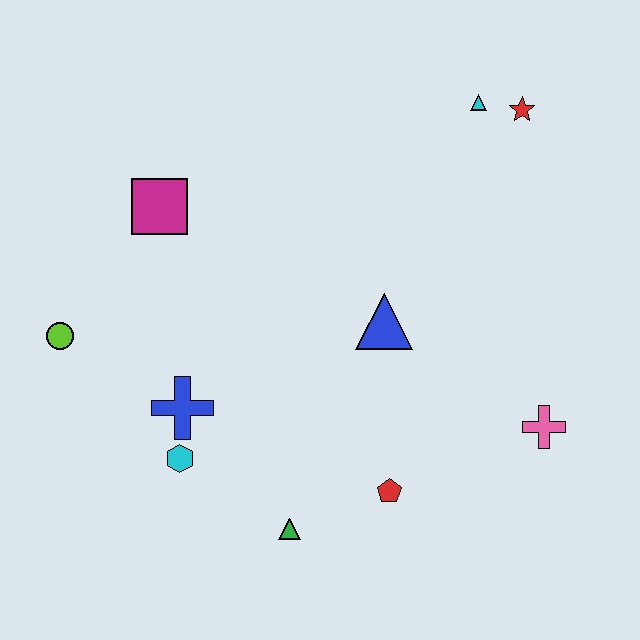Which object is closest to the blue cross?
The cyan hexagon is closest to the blue cross.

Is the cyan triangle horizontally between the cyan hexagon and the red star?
Yes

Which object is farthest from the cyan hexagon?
The red star is farthest from the cyan hexagon.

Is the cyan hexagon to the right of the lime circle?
Yes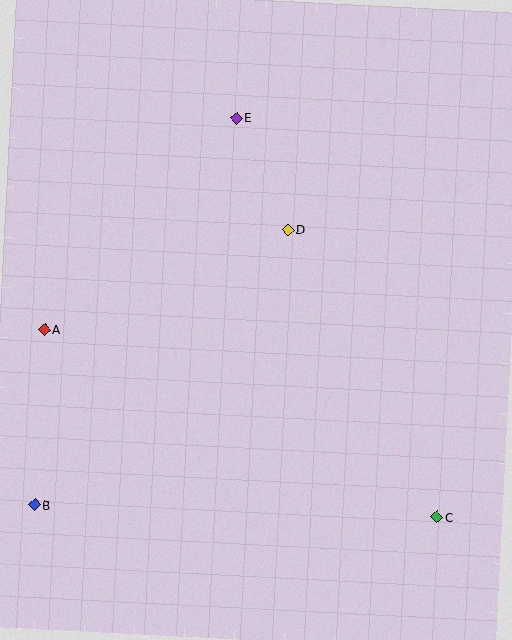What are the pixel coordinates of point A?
Point A is at (44, 330).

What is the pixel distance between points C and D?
The distance between C and D is 324 pixels.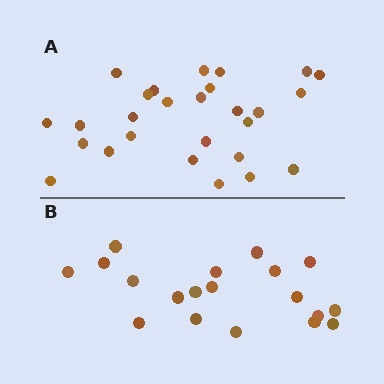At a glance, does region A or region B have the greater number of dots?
Region A (the top region) has more dots.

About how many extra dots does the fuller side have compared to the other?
Region A has roughly 8 or so more dots than region B.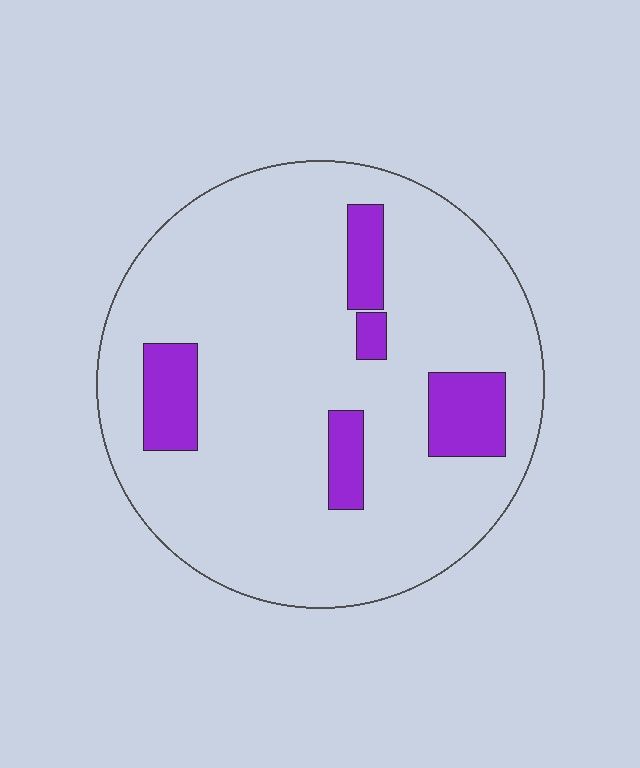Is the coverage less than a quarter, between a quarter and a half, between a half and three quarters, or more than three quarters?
Less than a quarter.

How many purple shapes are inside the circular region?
5.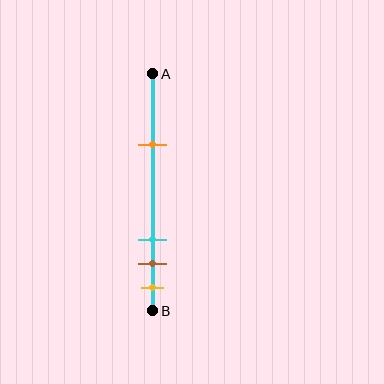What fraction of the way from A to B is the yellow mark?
The yellow mark is approximately 90% (0.9) of the way from A to B.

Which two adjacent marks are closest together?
The brown and yellow marks are the closest adjacent pair.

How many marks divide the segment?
There are 4 marks dividing the segment.